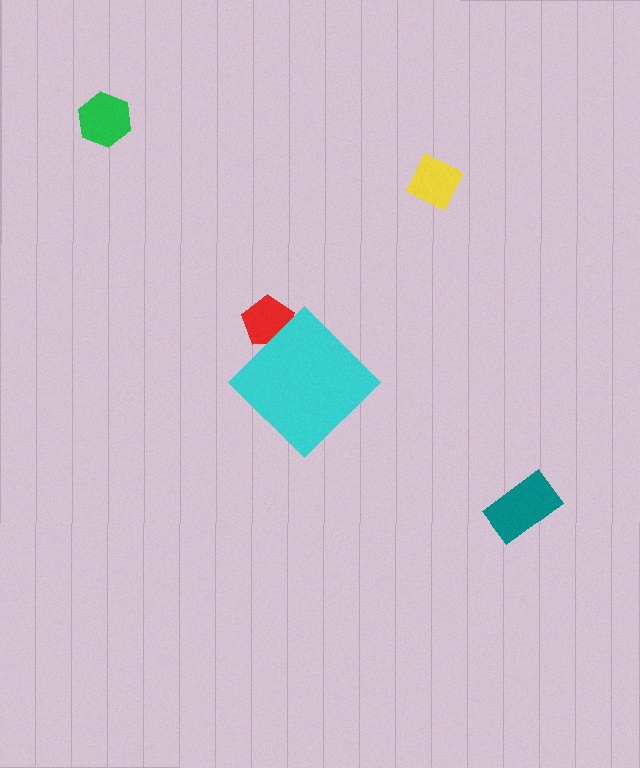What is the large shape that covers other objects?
A cyan diamond.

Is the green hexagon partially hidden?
No, the green hexagon is fully visible.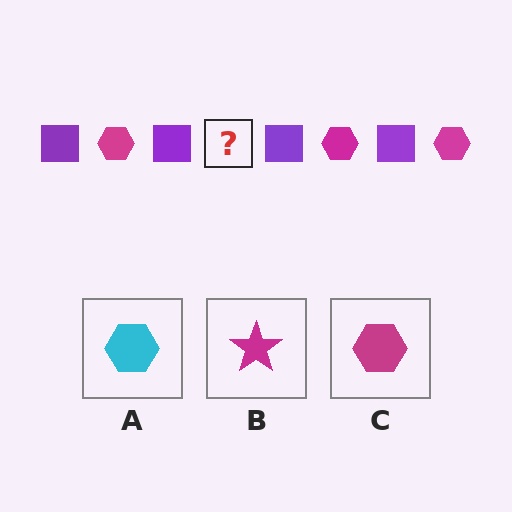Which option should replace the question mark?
Option C.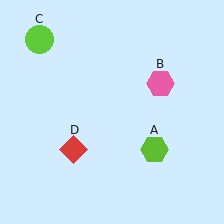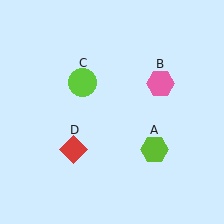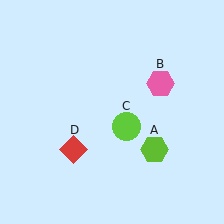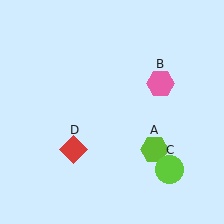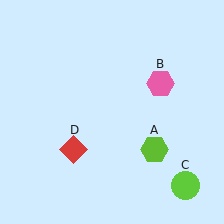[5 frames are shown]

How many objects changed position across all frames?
1 object changed position: lime circle (object C).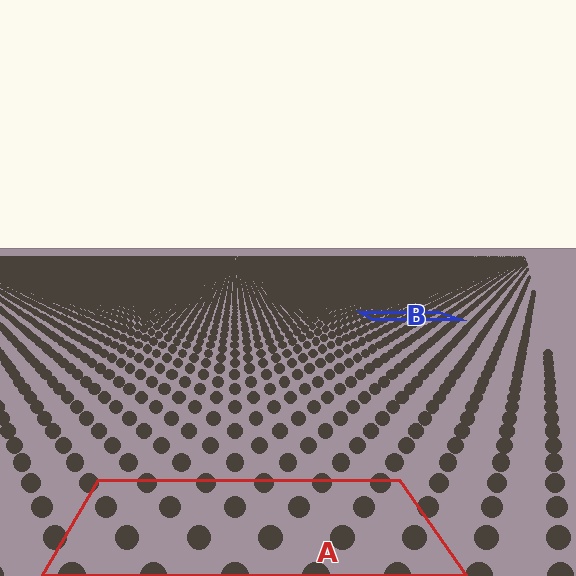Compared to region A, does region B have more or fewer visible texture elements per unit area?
Region B has more texture elements per unit area — they are packed more densely because it is farther away.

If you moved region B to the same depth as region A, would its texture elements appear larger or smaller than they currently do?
They would appear larger. At a closer depth, the same texture elements are projected at a bigger on-screen size.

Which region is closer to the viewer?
Region A is closer. The texture elements there are larger and more spread out.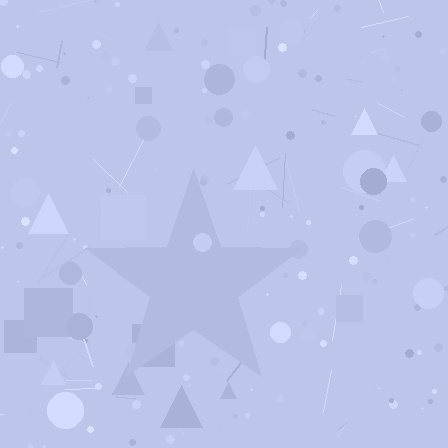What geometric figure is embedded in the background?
A star is embedded in the background.